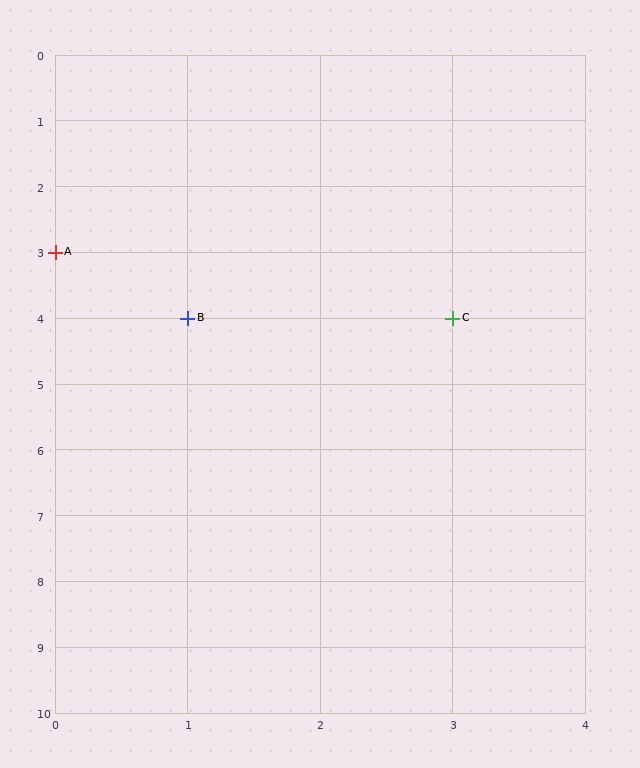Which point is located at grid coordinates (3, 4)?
Point C is at (3, 4).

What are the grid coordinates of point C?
Point C is at grid coordinates (3, 4).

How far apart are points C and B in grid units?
Points C and B are 2 columns apart.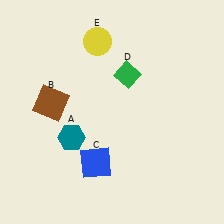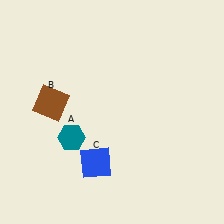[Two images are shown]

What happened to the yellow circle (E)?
The yellow circle (E) was removed in Image 2. It was in the top-left area of Image 1.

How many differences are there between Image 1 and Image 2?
There are 2 differences between the two images.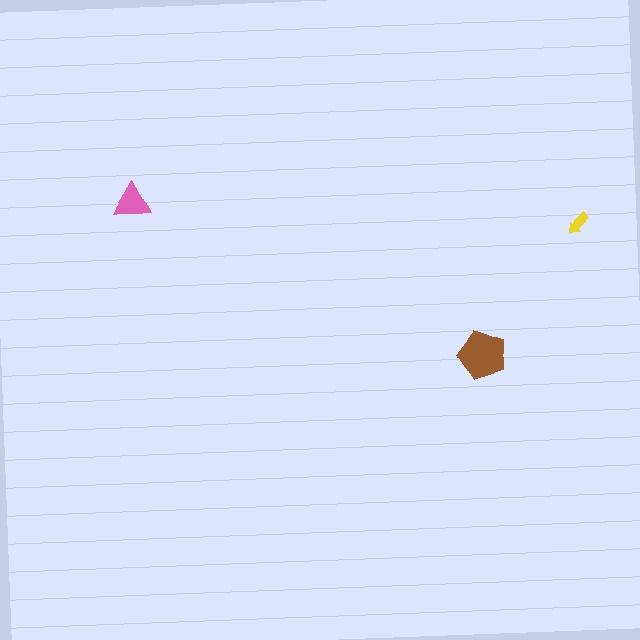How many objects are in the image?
There are 3 objects in the image.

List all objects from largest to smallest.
The brown pentagon, the pink triangle, the yellow arrow.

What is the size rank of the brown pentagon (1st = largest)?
1st.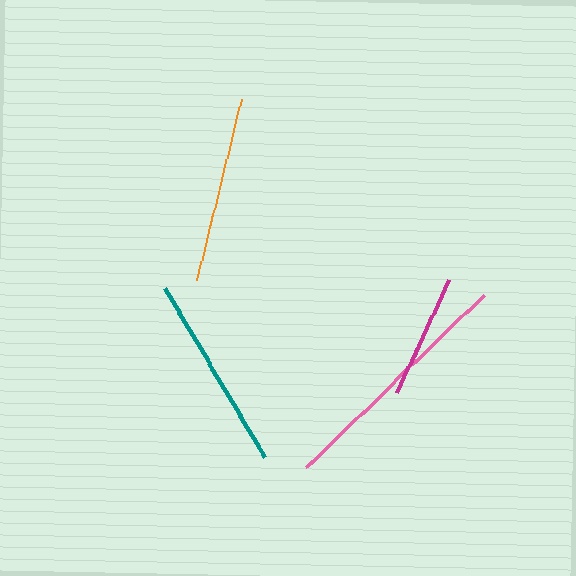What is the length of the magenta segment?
The magenta segment is approximately 124 pixels long.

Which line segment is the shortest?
The magenta line is the shortest at approximately 124 pixels.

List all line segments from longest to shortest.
From longest to shortest: pink, teal, orange, magenta.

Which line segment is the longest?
The pink line is the longest at approximately 248 pixels.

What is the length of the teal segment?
The teal segment is approximately 196 pixels long.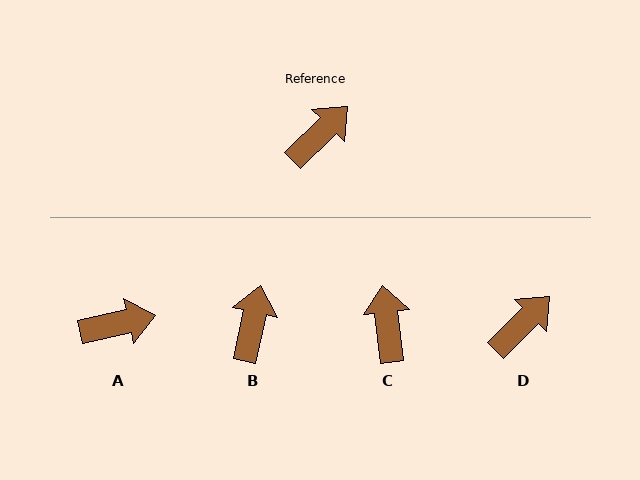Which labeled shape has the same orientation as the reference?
D.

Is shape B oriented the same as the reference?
No, it is off by about 33 degrees.